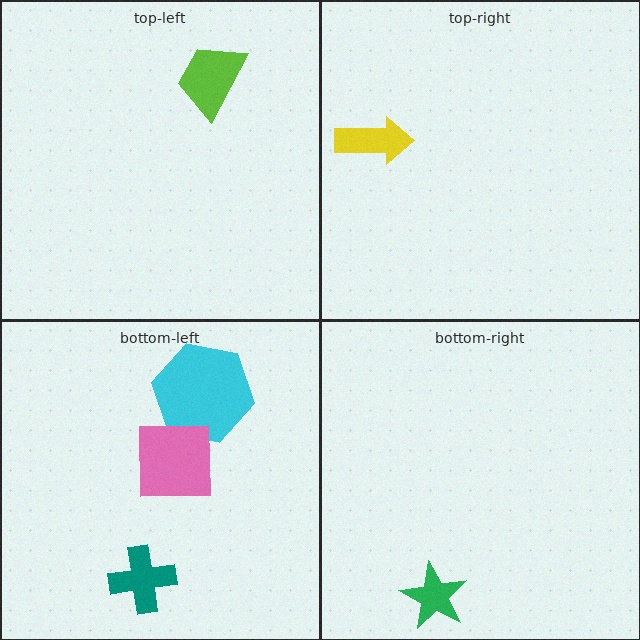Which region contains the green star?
The bottom-right region.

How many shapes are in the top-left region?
1.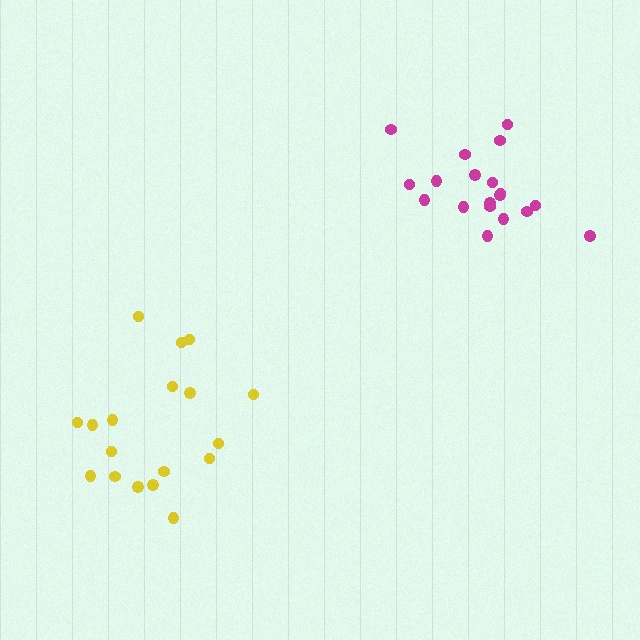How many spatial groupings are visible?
There are 2 spatial groupings.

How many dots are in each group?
Group 1: 19 dots, Group 2: 18 dots (37 total).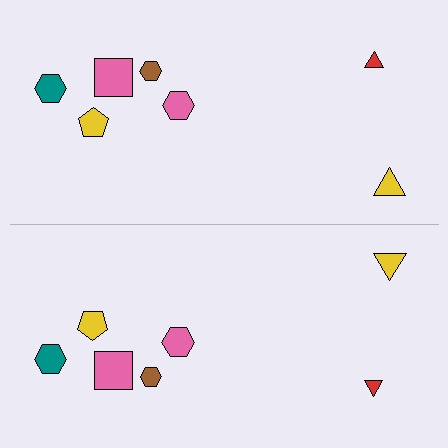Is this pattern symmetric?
Yes, this pattern has bilateral (reflection) symmetry.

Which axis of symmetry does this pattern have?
The pattern has a horizontal axis of symmetry running through the center of the image.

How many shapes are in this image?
There are 14 shapes in this image.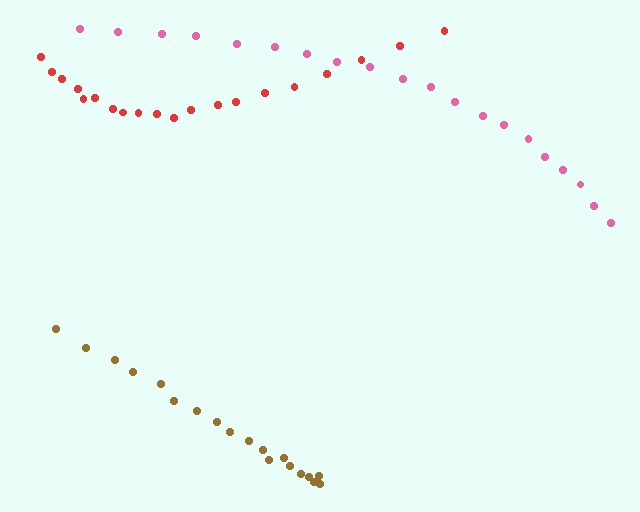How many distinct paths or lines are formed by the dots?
There are 3 distinct paths.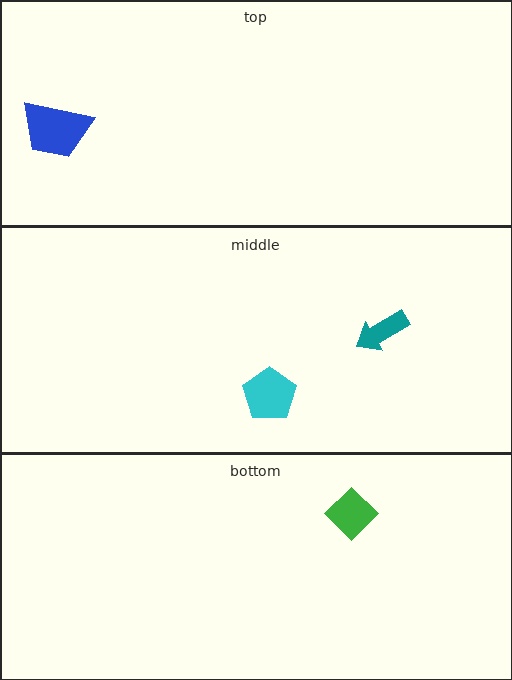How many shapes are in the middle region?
2.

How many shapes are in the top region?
1.